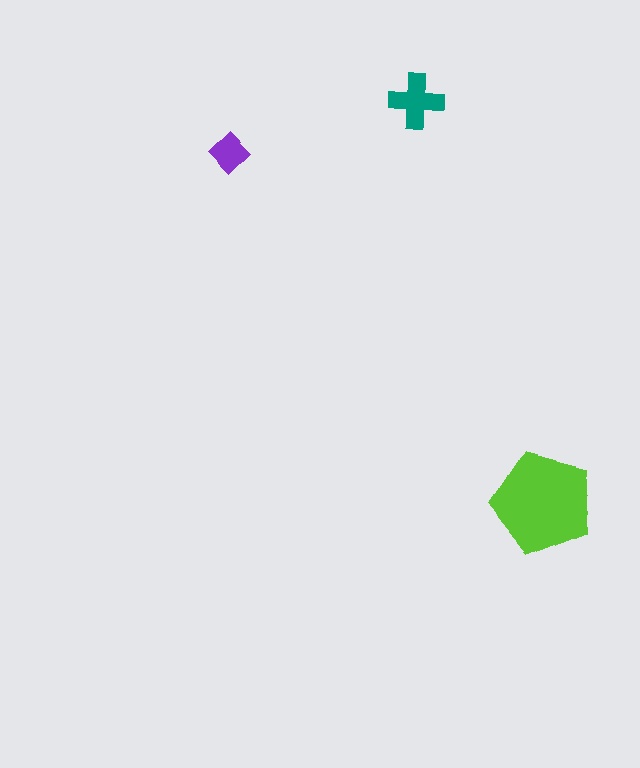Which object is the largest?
The lime pentagon.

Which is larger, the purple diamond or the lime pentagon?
The lime pentagon.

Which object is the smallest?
The purple diamond.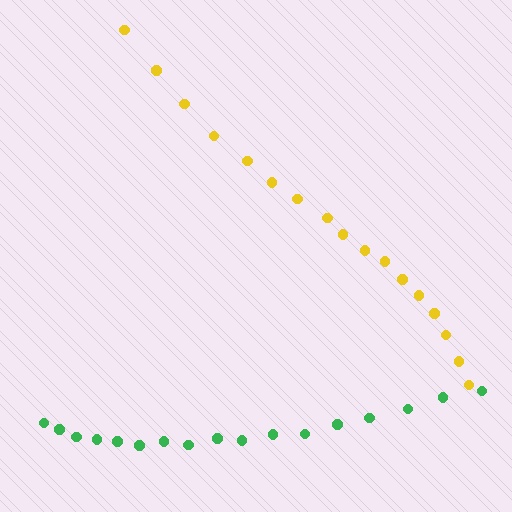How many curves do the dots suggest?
There are 2 distinct paths.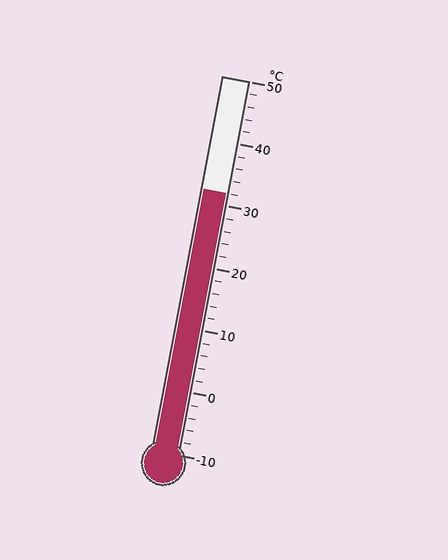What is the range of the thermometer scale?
The thermometer scale ranges from -10°C to 50°C.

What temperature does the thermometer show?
The thermometer shows approximately 32°C.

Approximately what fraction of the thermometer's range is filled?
The thermometer is filled to approximately 70% of its range.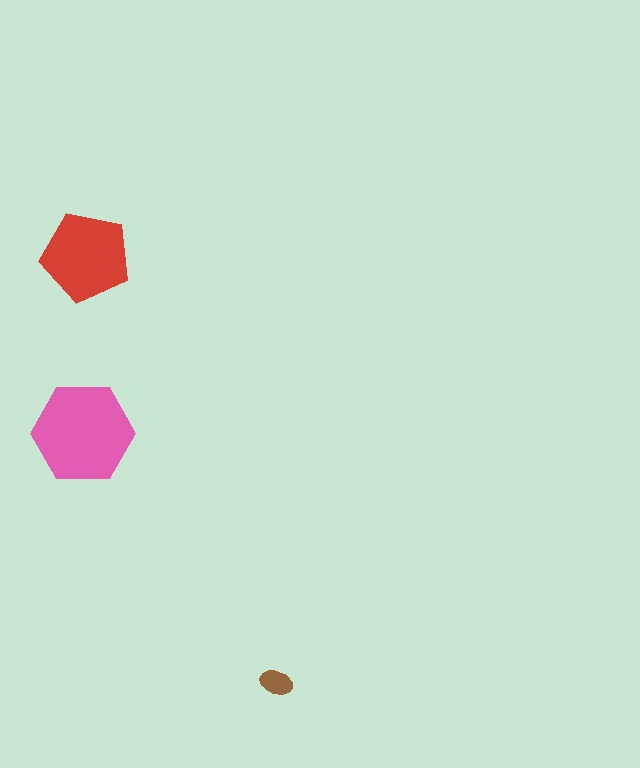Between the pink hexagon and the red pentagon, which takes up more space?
The pink hexagon.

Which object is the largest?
The pink hexagon.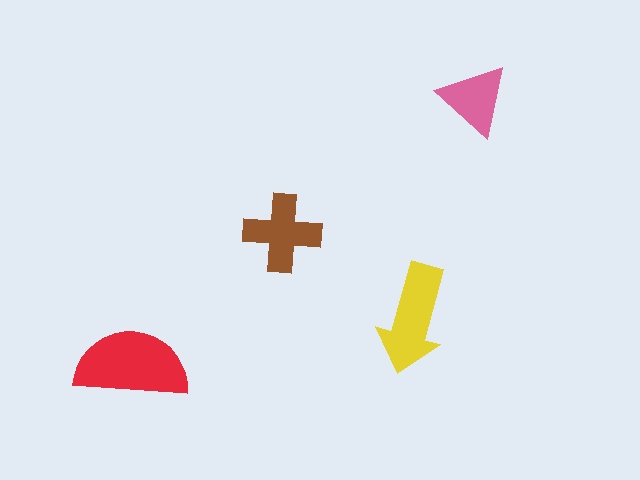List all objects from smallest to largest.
The pink triangle, the brown cross, the yellow arrow, the red semicircle.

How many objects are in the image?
There are 4 objects in the image.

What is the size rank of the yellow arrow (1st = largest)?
2nd.